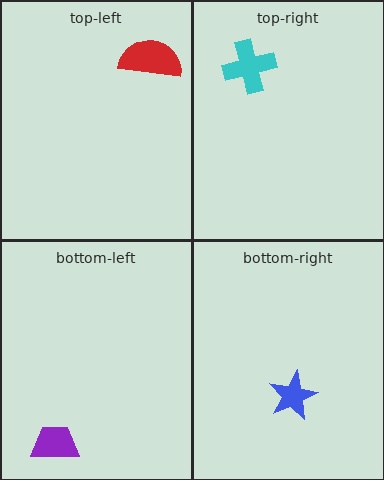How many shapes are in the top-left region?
1.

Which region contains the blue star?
The bottom-right region.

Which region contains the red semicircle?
The top-left region.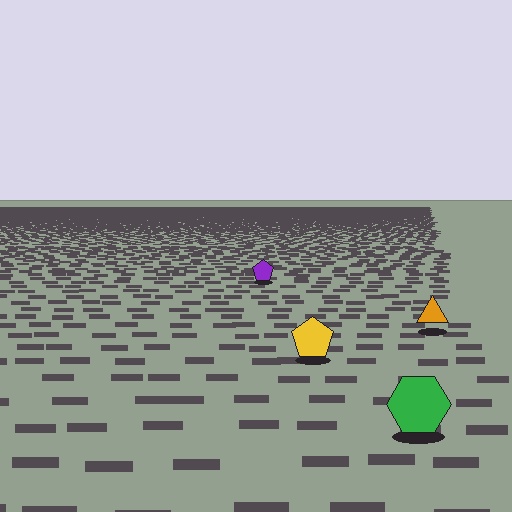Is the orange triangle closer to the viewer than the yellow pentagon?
No. The yellow pentagon is closer — you can tell from the texture gradient: the ground texture is coarser near it.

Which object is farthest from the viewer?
The purple pentagon is farthest from the viewer. It appears smaller and the ground texture around it is denser.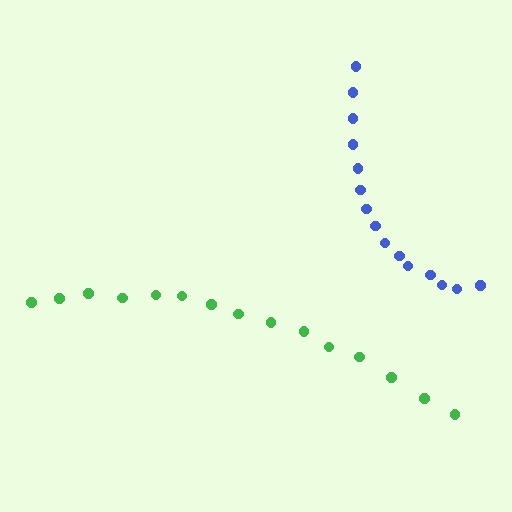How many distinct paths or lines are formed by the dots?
There are 2 distinct paths.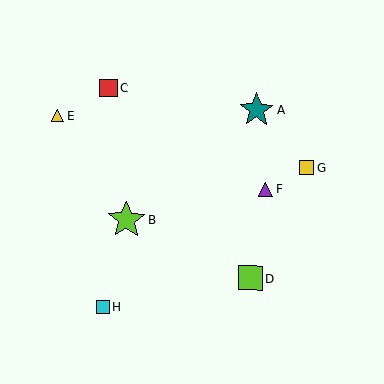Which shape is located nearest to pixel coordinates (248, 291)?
The lime square (labeled D) at (251, 278) is nearest to that location.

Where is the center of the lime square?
The center of the lime square is at (251, 278).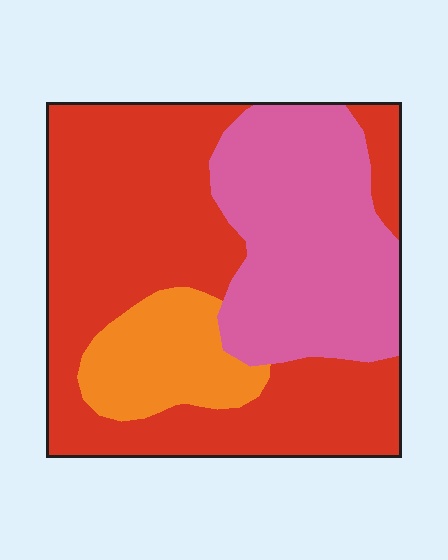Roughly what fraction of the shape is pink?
Pink covers 32% of the shape.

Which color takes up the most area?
Red, at roughly 55%.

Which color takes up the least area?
Orange, at roughly 15%.